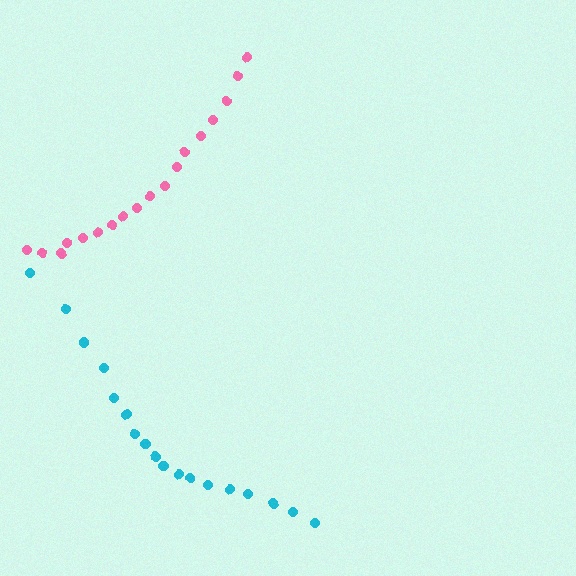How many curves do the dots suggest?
There are 2 distinct paths.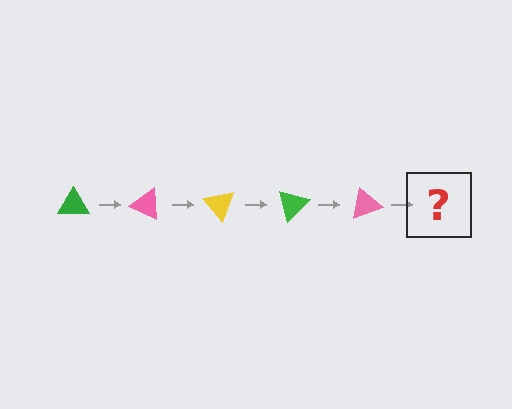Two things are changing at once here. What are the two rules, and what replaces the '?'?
The two rules are that it rotates 25 degrees each step and the color cycles through green, pink, and yellow. The '?' should be a yellow triangle, rotated 125 degrees from the start.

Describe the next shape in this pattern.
It should be a yellow triangle, rotated 125 degrees from the start.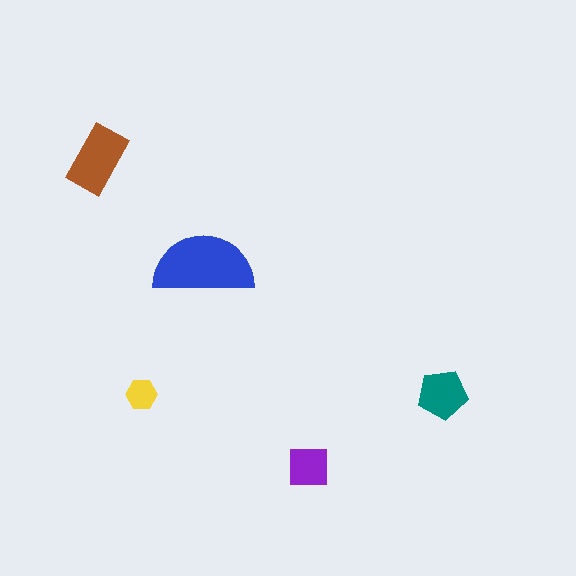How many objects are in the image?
There are 5 objects in the image.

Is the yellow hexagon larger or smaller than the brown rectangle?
Smaller.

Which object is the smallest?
The yellow hexagon.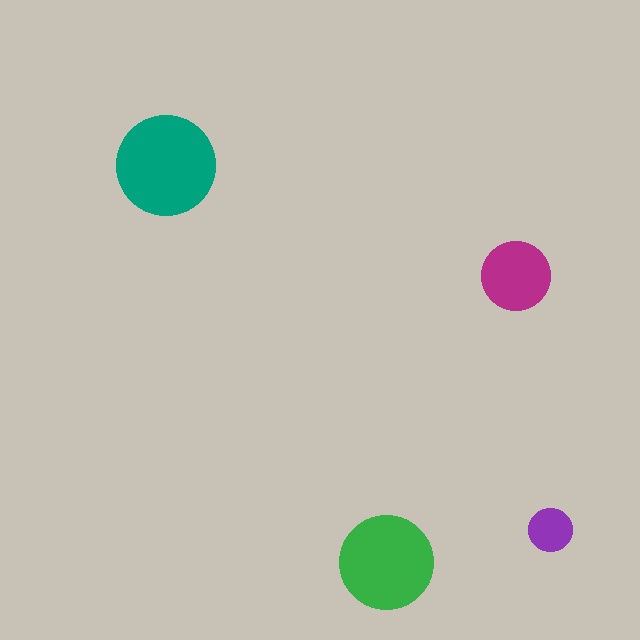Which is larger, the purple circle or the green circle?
The green one.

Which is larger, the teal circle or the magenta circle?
The teal one.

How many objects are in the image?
There are 4 objects in the image.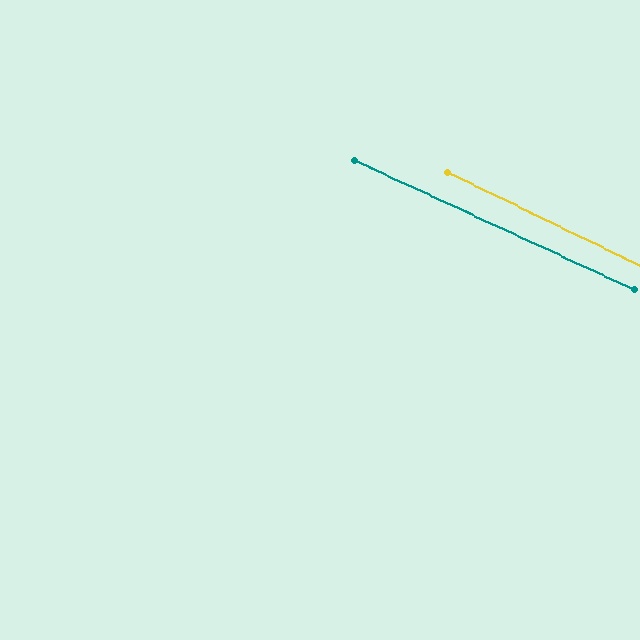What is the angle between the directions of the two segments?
Approximately 1 degree.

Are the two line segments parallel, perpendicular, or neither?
Parallel — their directions differ by only 1.0°.